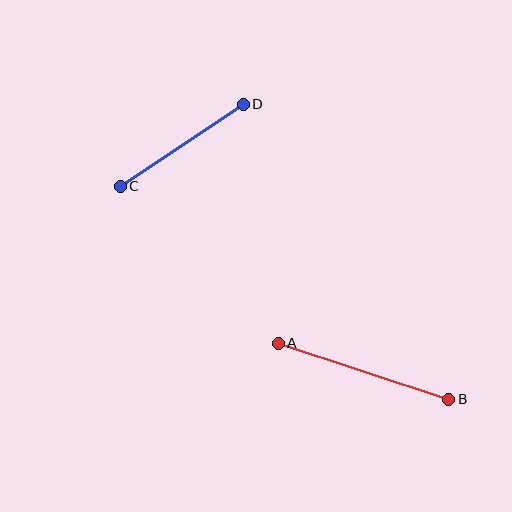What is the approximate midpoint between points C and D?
The midpoint is at approximately (182, 145) pixels.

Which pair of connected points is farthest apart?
Points A and B are farthest apart.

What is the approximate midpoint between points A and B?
The midpoint is at approximately (364, 371) pixels.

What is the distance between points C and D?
The distance is approximately 148 pixels.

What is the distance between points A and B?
The distance is approximately 179 pixels.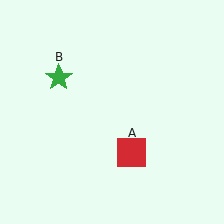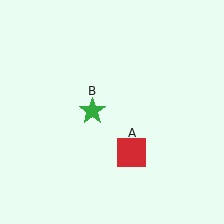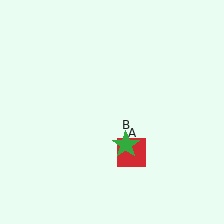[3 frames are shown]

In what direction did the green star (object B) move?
The green star (object B) moved down and to the right.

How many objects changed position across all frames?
1 object changed position: green star (object B).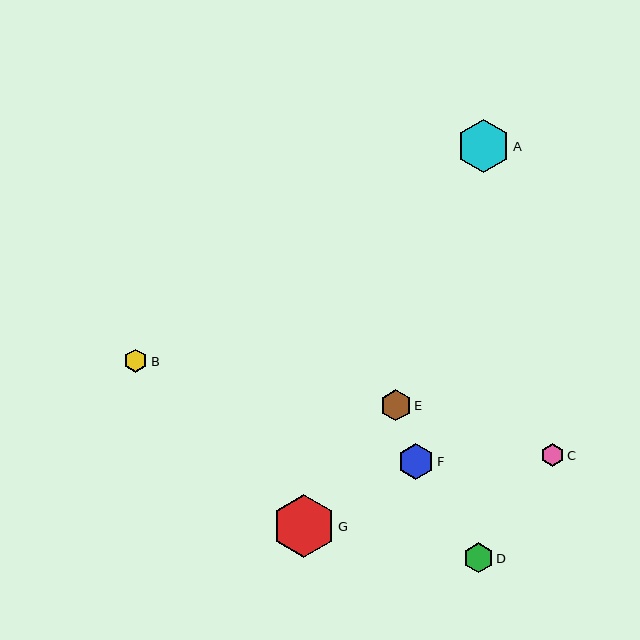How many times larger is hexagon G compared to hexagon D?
Hexagon G is approximately 2.1 times the size of hexagon D.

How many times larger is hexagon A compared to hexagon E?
Hexagon A is approximately 1.7 times the size of hexagon E.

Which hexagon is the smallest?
Hexagon C is the smallest with a size of approximately 23 pixels.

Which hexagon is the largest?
Hexagon G is the largest with a size of approximately 63 pixels.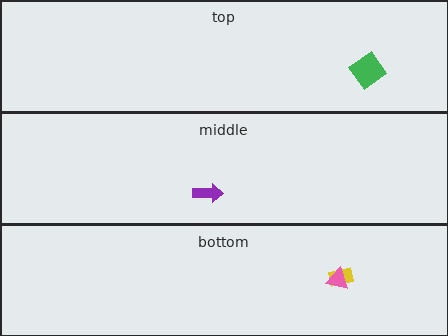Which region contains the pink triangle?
The bottom region.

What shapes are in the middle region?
The purple arrow.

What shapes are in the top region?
The green diamond.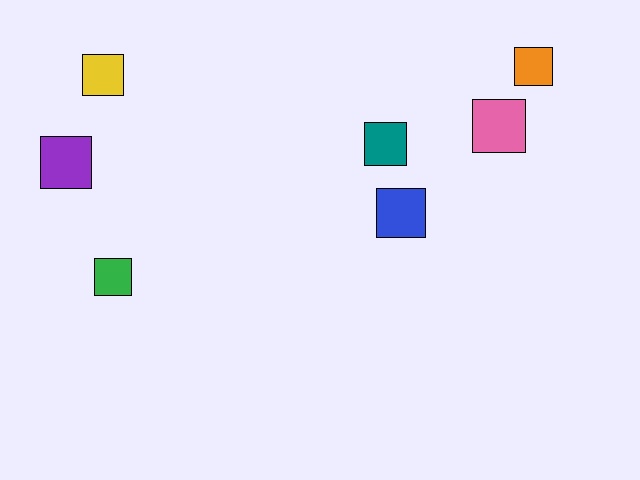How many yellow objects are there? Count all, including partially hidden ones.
There is 1 yellow object.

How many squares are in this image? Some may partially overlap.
There are 7 squares.